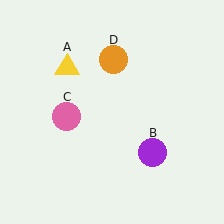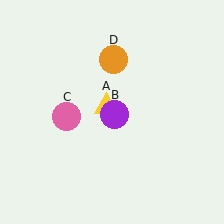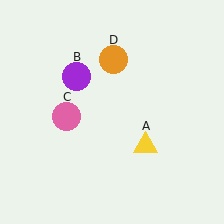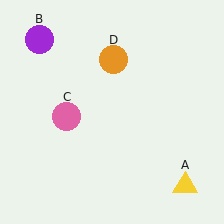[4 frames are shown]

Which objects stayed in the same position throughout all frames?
Pink circle (object C) and orange circle (object D) remained stationary.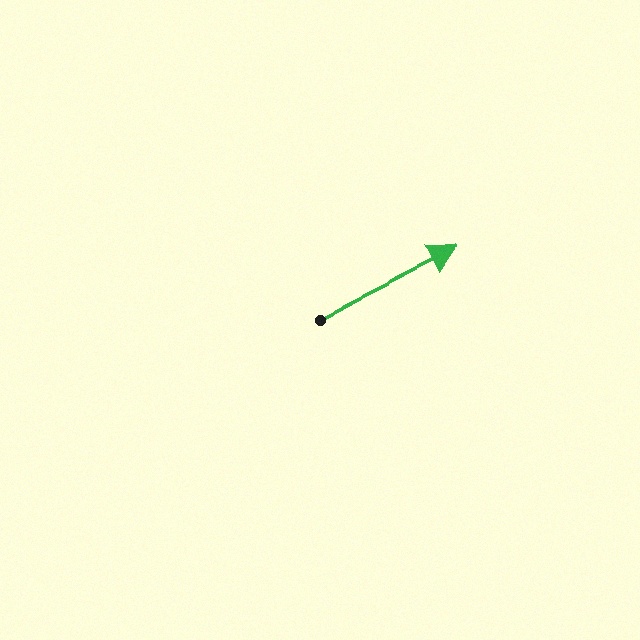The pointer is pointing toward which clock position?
Roughly 2 o'clock.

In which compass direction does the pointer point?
Northeast.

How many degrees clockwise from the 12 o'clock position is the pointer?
Approximately 63 degrees.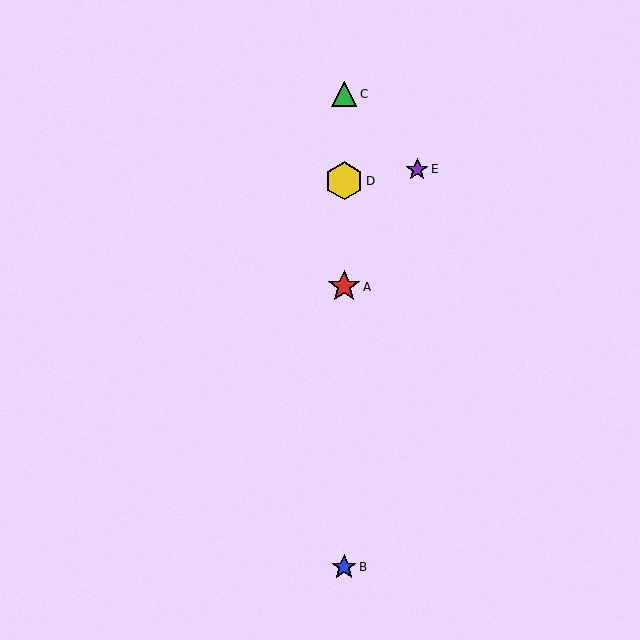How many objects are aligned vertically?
4 objects (A, B, C, D) are aligned vertically.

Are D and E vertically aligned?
No, D is at x≈344 and E is at x≈417.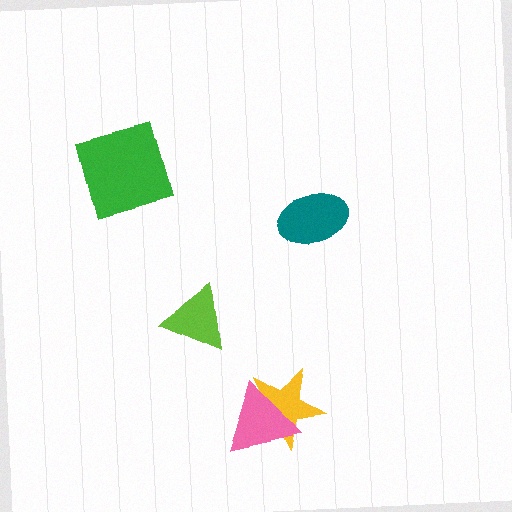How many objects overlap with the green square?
0 objects overlap with the green square.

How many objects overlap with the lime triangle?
0 objects overlap with the lime triangle.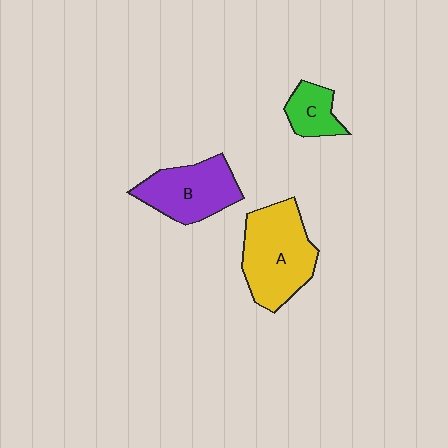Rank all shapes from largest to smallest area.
From largest to smallest: A (yellow), B (purple), C (green).